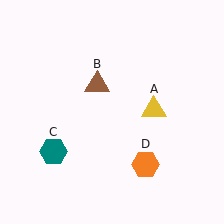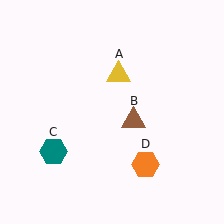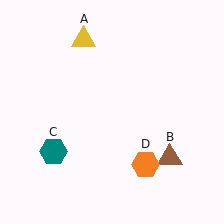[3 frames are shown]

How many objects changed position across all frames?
2 objects changed position: yellow triangle (object A), brown triangle (object B).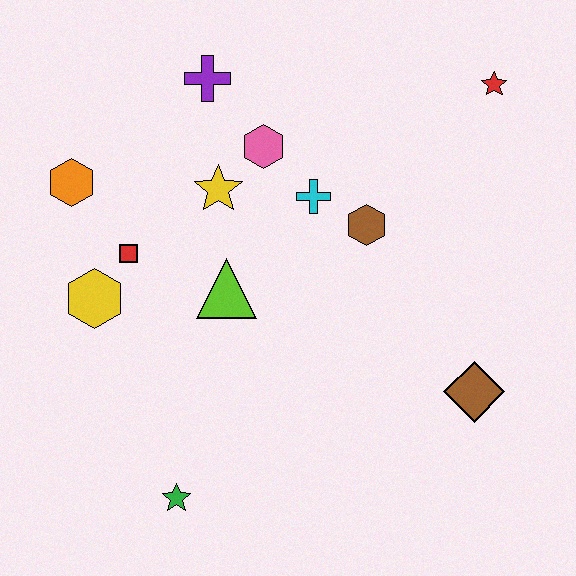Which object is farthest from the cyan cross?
The green star is farthest from the cyan cross.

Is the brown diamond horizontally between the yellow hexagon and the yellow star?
No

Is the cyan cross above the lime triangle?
Yes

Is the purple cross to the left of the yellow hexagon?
No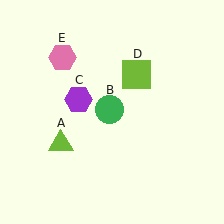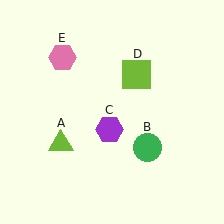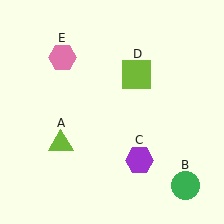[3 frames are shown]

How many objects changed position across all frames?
2 objects changed position: green circle (object B), purple hexagon (object C).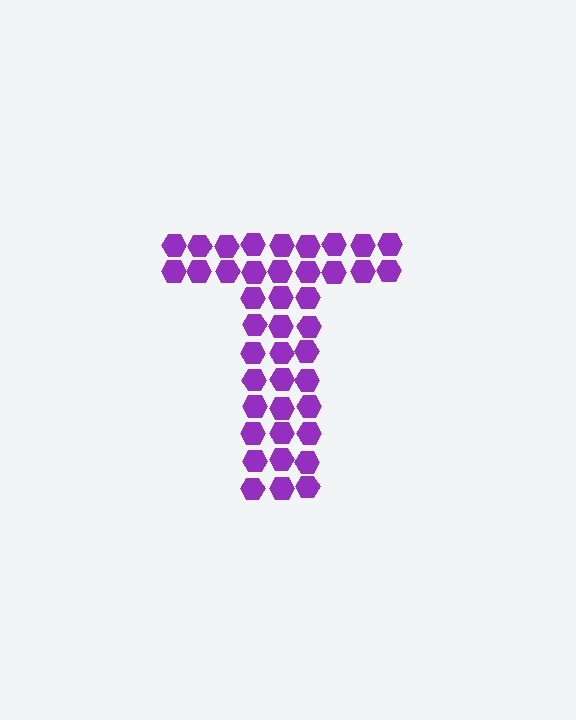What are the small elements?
The small elements are hexagons.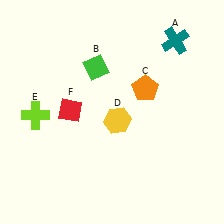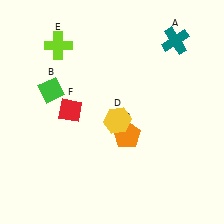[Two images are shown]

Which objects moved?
The objects that moved are: the green diamond (B), the orange pentagon (C), the lime cross (E).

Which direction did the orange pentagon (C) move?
The orange pentagon (C) moved down.